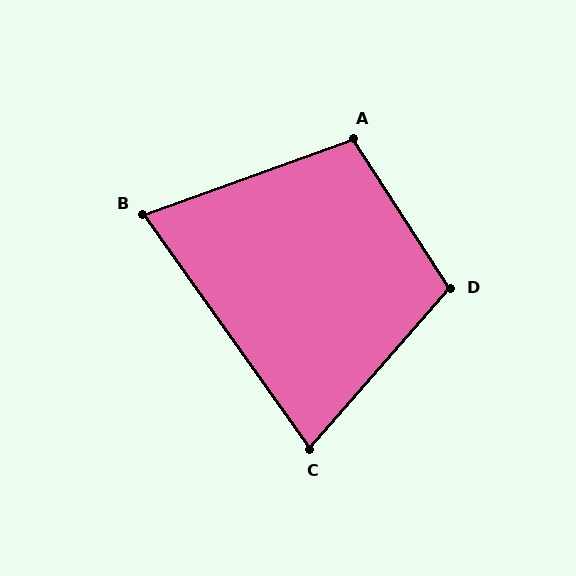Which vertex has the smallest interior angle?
B, at approximately 74 degrees.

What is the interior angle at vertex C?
Approximately 77 degrees (acute).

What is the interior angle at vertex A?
Approximately 103 degrees (obtuse).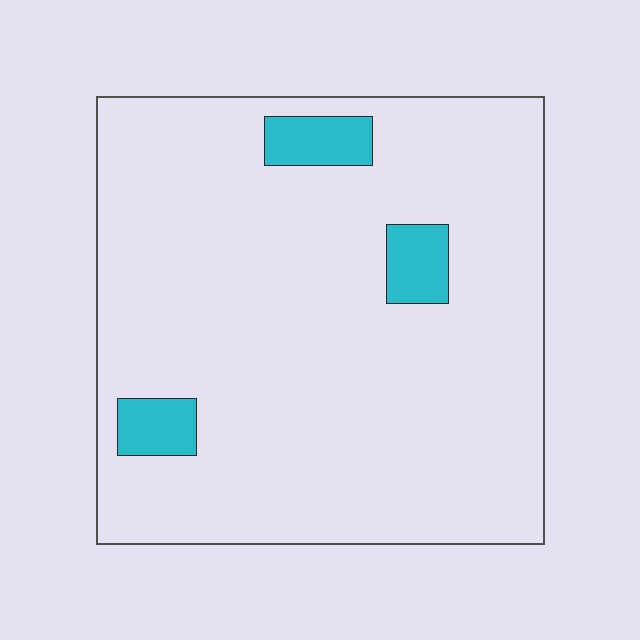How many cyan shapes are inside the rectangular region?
3.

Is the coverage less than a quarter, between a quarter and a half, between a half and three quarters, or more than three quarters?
Less than a quarter.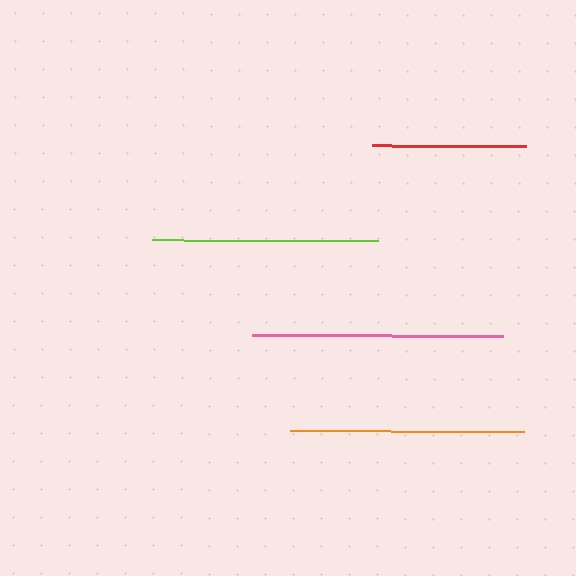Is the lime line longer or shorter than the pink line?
The pink line is longer than the lime line.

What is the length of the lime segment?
The lime segment is approximately 227 pixels long.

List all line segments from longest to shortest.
From longest to shortest: pink, orange, lime, red.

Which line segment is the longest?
The pink line is the longest at approximately 252 pixels.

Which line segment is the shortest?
The red line is the shortest at approximately 153 pixels.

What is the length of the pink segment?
The pink segment is approximately 252 pixels long.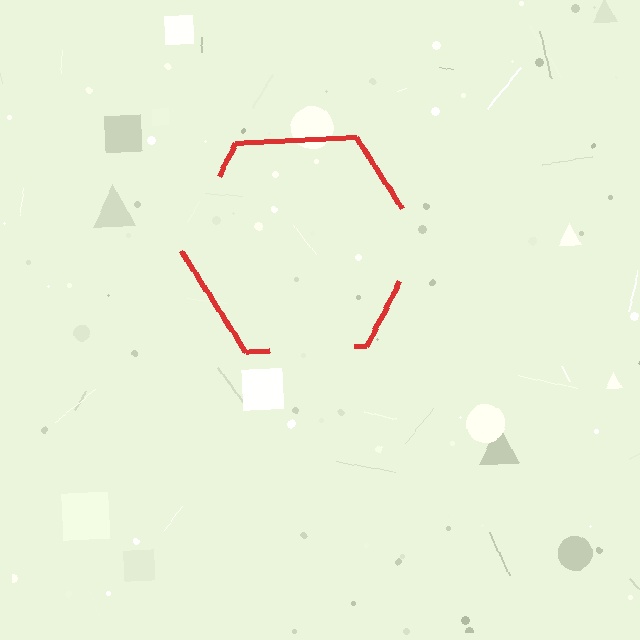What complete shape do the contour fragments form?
The contour fragments form a hexagon.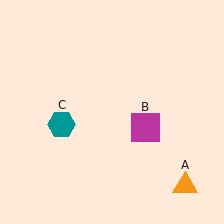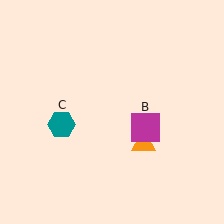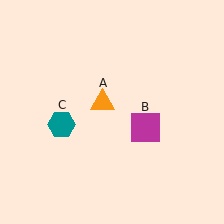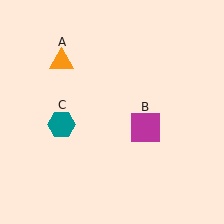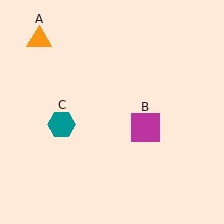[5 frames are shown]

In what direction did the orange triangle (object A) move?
The orange triangle (object A) moved up and to the left.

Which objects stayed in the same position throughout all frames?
Magenta square (object B) and teal hexagon (object C) remained stationary.